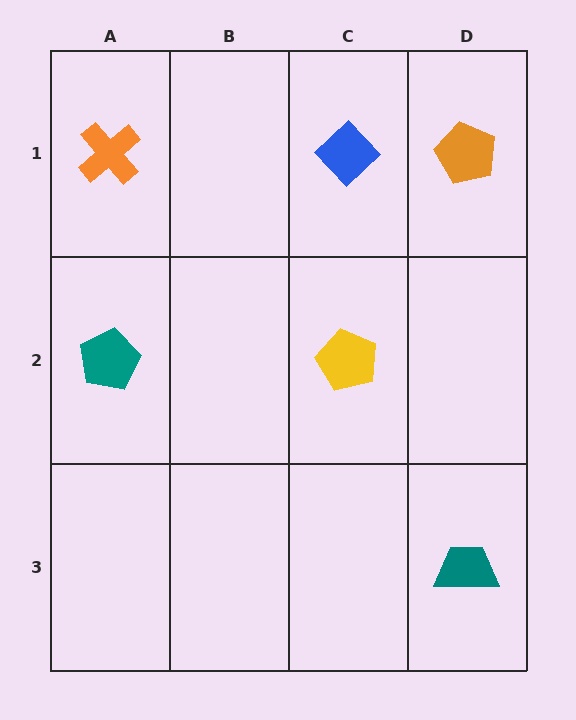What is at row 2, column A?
A teal pentagon.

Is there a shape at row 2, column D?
No, that cell is empty.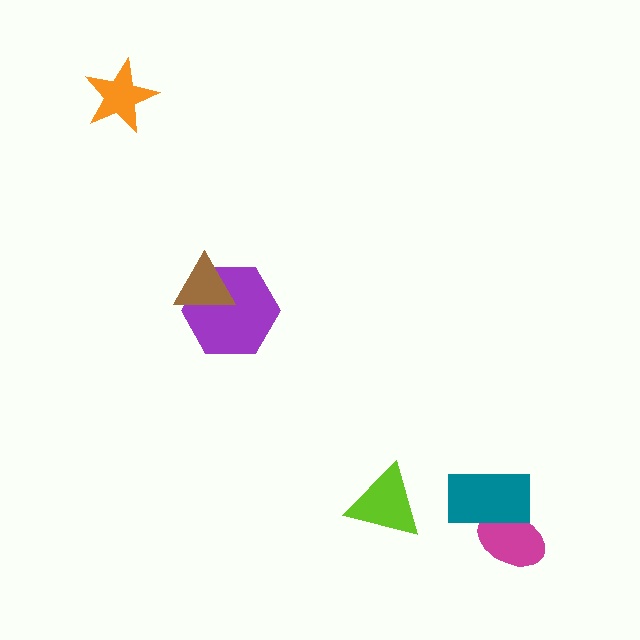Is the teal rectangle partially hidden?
No, no other shape covers it.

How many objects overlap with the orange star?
0 objects overlap with the orange star.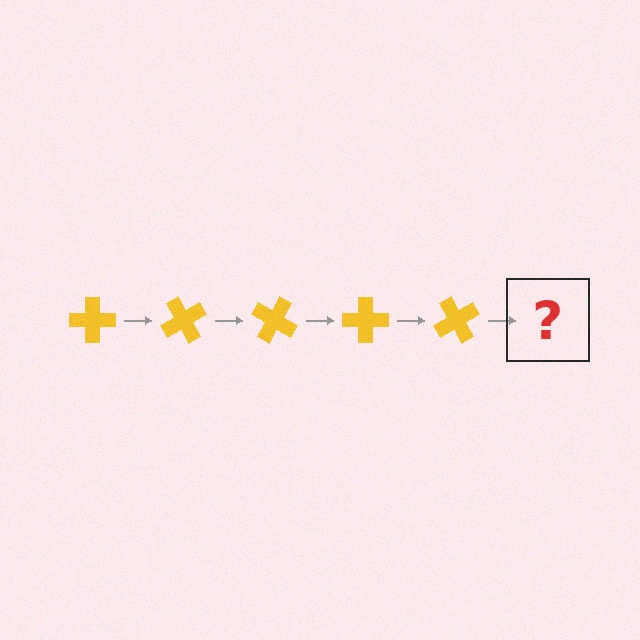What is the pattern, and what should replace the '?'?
The pattern is that the cross rotates 60 degrees each step. The '?' should be a yellow cross rotated 300 degrees.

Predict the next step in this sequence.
The next step is a yellow cross rotated 300 degrees.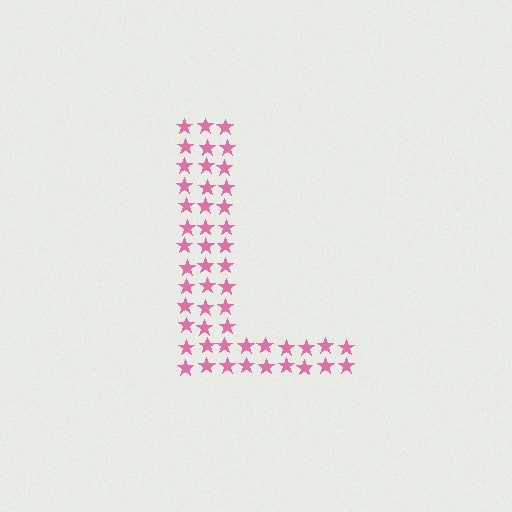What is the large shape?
The large shape is the letter L.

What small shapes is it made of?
It is made of small stars.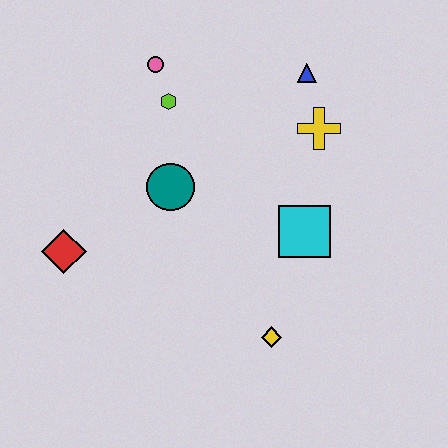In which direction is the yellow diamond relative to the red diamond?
The yellow diamond is to the right of the red diamond.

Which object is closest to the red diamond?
The teal circle is closest to the red diamond.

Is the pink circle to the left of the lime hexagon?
Yes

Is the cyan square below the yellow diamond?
No